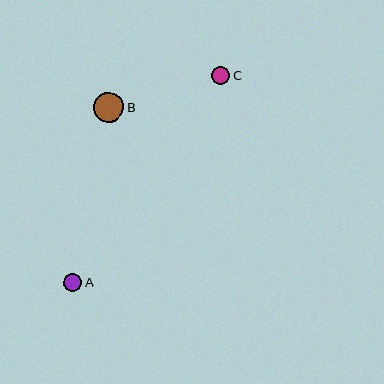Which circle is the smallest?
Circle A is the smallest with a size of approximately 18 pixels.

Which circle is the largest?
Circle B is the largest with a size of approximately 30 pixels.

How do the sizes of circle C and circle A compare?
Circle C and circle A are approximately the same size.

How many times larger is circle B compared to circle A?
Circle B is approximately 1.7 times the size of circle A.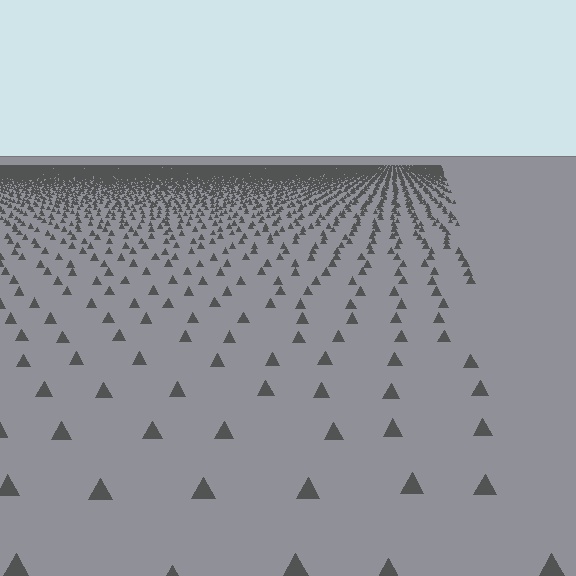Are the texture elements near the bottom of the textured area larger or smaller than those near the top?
Larger. Near the bottom, elements are closer to the viewer and appear at a bigger on-screen size.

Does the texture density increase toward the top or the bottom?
Density increases toward the top.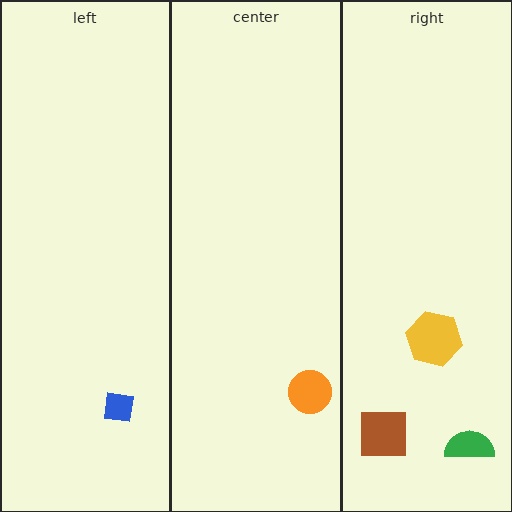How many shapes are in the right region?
3.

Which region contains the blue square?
The left region.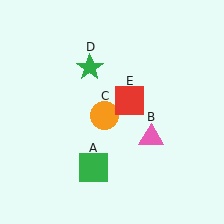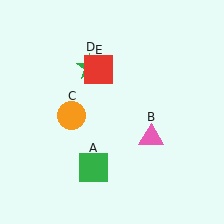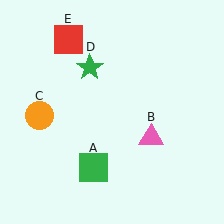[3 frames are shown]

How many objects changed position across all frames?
2 objects changed position: orange circle (object C), red square (object E).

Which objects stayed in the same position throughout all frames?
Green square (object A) and pink triangle (object B) and green star (object D) remained stationary.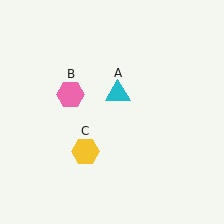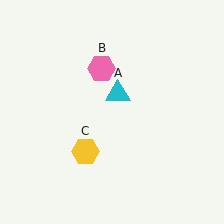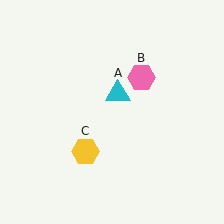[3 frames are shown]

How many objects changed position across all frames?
1 object changed position: pink hexagon (object B).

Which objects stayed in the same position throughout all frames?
Cyan triangle (object A) and yellow hexagon (object C) remained stationary.